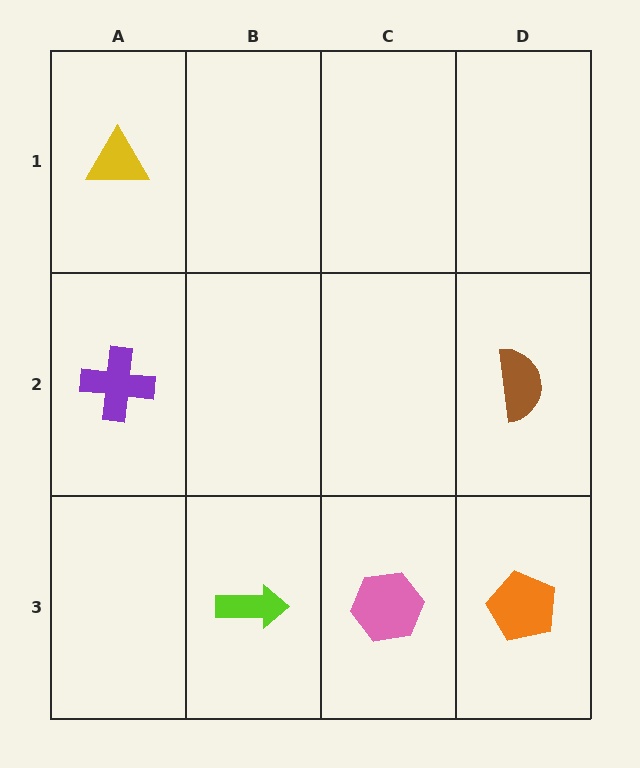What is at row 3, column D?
An orange pentagon.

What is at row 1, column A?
A yellow triangle.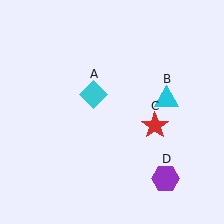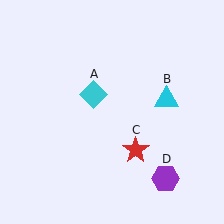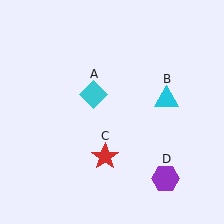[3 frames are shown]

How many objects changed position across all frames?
1 object changed position: red star (object C).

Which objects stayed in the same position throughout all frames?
Cyan diamond (object A) and cyan triangle (object B) and purple hexagon (object D) remained stationary.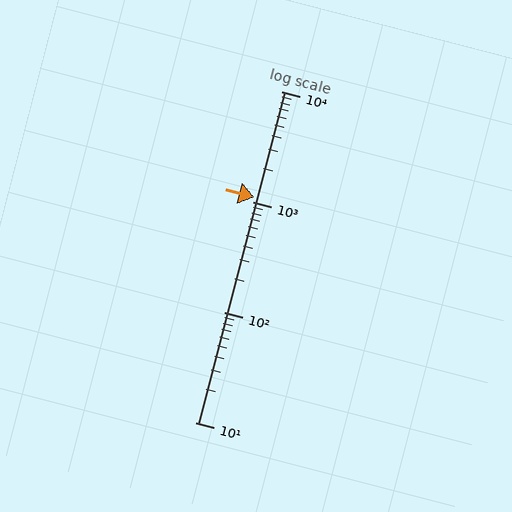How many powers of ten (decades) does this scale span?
The scale spans 3 decades, from 10 to 10000.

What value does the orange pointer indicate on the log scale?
The pointer indicates approximately 1100.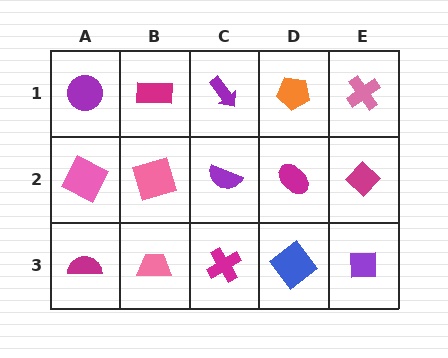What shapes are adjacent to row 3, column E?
A magenta diamond (row 2, column E), a blue diamond (row 3, column D).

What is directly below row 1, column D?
A magenta ellipse.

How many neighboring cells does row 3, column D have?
3.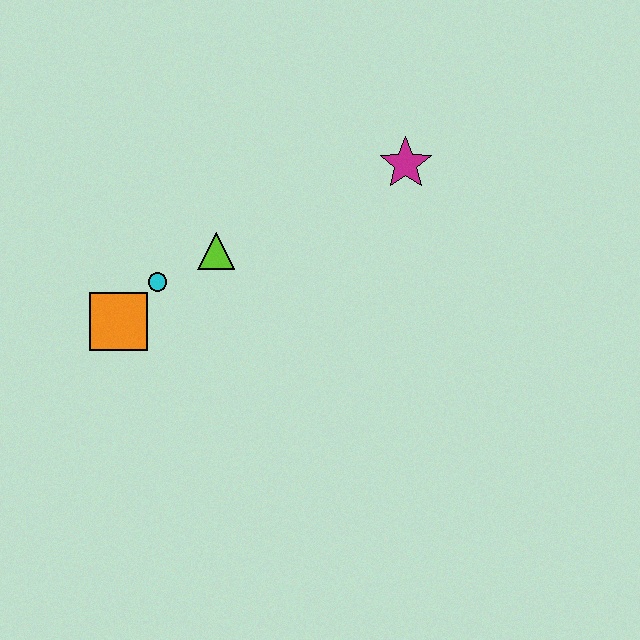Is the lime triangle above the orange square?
Yes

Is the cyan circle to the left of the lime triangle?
Yes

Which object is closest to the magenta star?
The lime triangle is closest to the magenta star.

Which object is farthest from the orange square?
The magenta star is farthest from the orange square.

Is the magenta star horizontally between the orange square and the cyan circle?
No